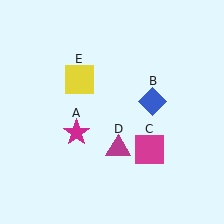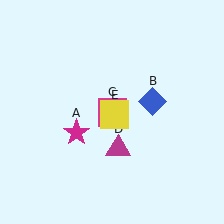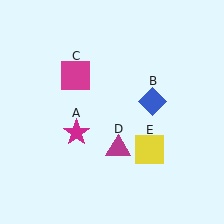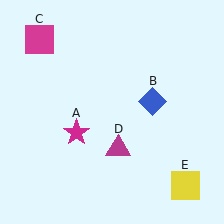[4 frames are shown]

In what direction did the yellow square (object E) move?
The yellow square (object E) moved down and to the right.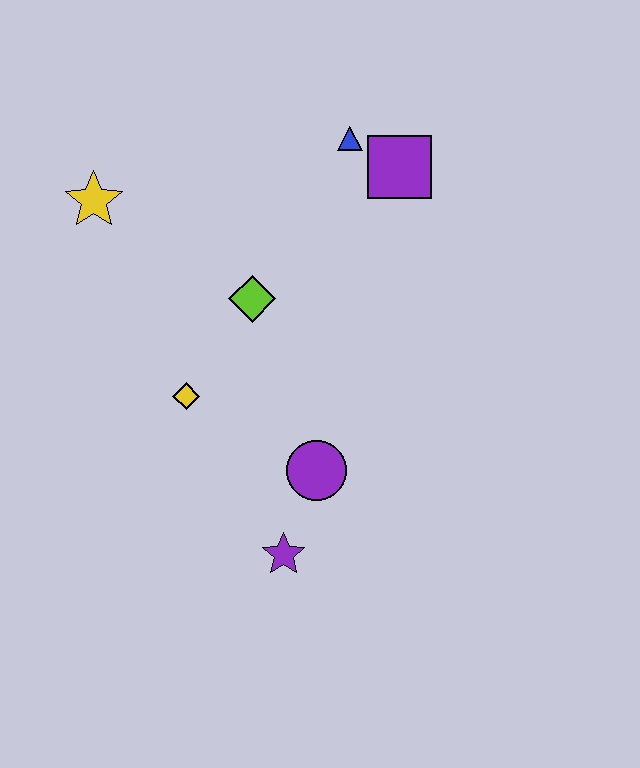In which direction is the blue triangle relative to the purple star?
The blue triangle is above the purple star.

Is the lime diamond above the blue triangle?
No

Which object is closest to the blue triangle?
The purple square is closest to the blue triangle.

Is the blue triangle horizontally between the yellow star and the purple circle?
No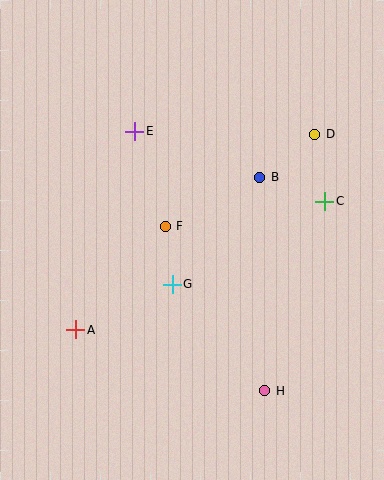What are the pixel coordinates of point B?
Point B is at (260, 177).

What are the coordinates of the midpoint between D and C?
The midpoint between D and C is at (320, 168).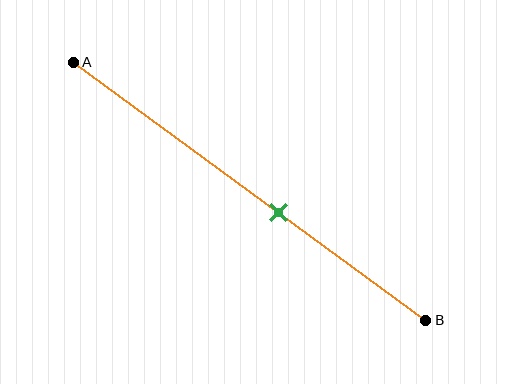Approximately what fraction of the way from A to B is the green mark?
The green mark is approximately 60% of the way from A to B.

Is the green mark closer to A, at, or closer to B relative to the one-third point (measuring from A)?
The green mark is closer to point B than the one-third point of segment AB.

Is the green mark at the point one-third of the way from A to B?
No, the mark is at about 60% from A, not at the 33% one-third point.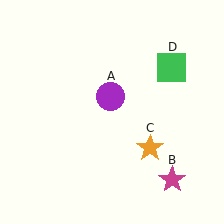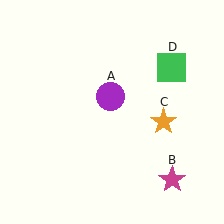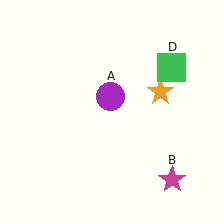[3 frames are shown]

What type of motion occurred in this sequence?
The orange star (object C) rotated counterclockwise around the center of the scene.